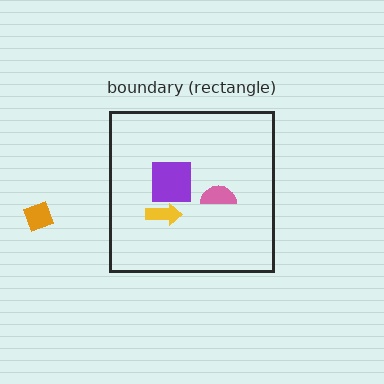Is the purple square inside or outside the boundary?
Inside.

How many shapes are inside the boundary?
3 inside, 1 outside.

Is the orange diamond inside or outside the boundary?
Outside.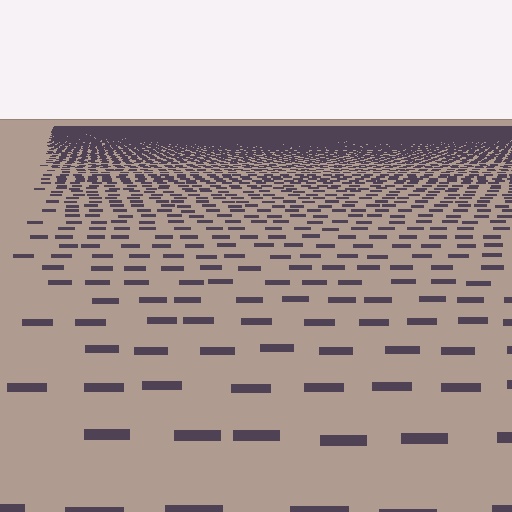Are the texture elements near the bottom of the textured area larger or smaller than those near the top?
Larger. Near the bottom, elements are closer to the viewer and appear at a bigger on-screen size.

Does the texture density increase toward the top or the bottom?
Density increases toward the top.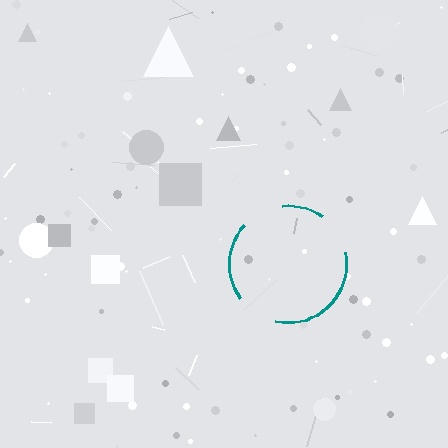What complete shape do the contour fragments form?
The contour fragments form a circle.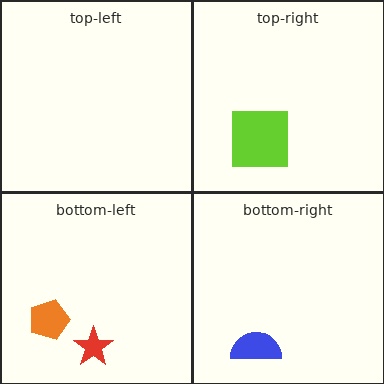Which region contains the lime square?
The top-right region.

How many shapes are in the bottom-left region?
2.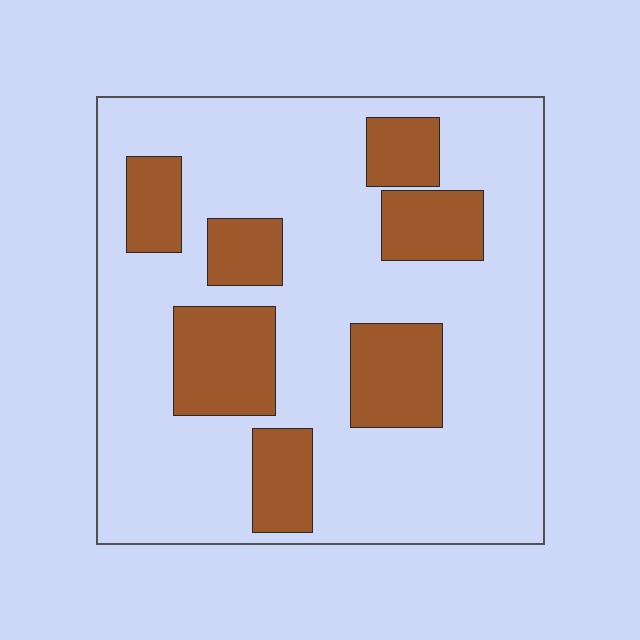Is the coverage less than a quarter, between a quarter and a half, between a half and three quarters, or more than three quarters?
Between a quarter and a half.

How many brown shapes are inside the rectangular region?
7.